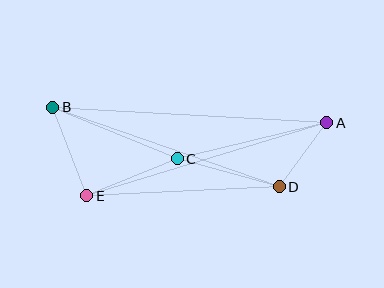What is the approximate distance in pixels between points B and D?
The distance between B and D is approximately 240 pixels.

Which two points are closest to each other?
Points A and D are closest to each other.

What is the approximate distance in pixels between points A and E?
The distance between A and E is approximately 251 pixels.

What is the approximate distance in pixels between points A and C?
The distance between A and C is approximately 154 pixels.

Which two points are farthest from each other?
Points A and B are farthest from each other.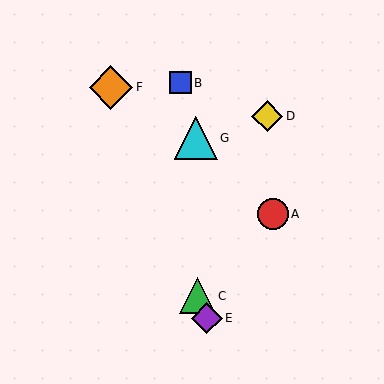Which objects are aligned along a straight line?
Objects C, E, F are aligned along a straight line.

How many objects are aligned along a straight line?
3 objects (C, E, F) are aligned along a straight line.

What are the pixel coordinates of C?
Object C is at (197, 296).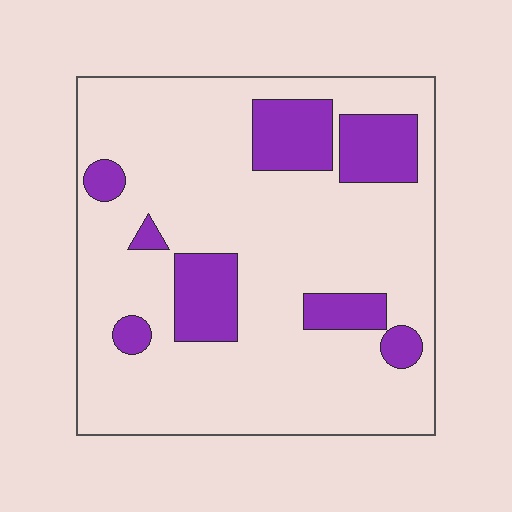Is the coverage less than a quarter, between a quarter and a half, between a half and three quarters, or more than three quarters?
Less than a quarter.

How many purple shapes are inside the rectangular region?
8.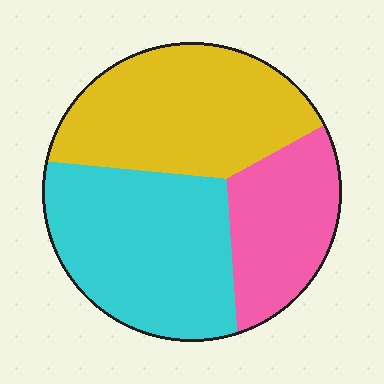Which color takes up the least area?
Pink, at roughly 25%.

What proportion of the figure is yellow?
Yellow takes up between a quarter and a half of the figure.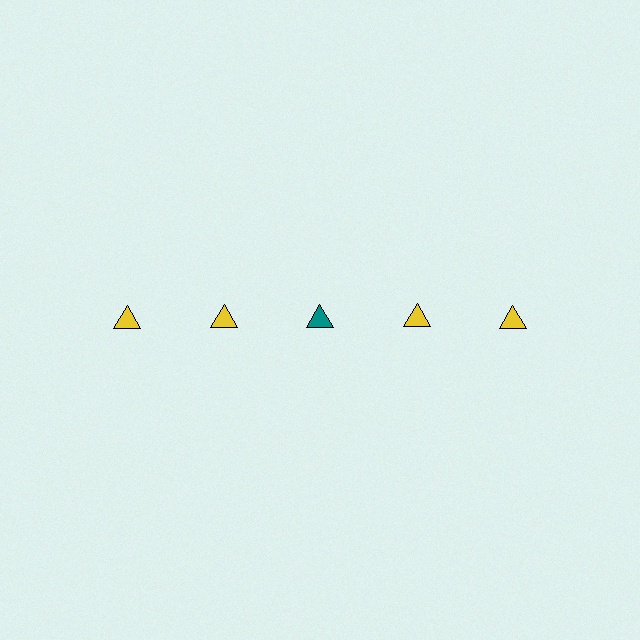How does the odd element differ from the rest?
It has a different color: teal instead of yellow.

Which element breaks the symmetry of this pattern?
The teal triangle in the top row, center column breaks the symmetry. All other shapes are yellow triangles.